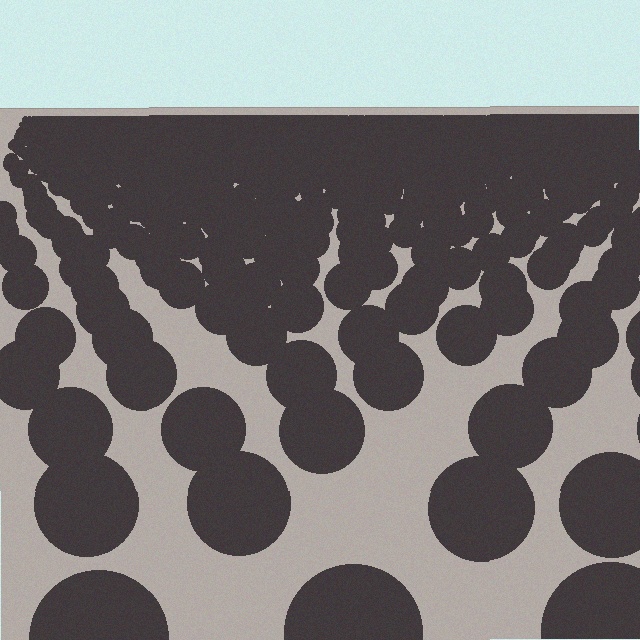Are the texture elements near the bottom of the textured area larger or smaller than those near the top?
Larger. Near the bottom, elements are closer to the viewer and appear at a bigger on-screen size.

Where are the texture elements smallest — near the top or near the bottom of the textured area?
Near the top.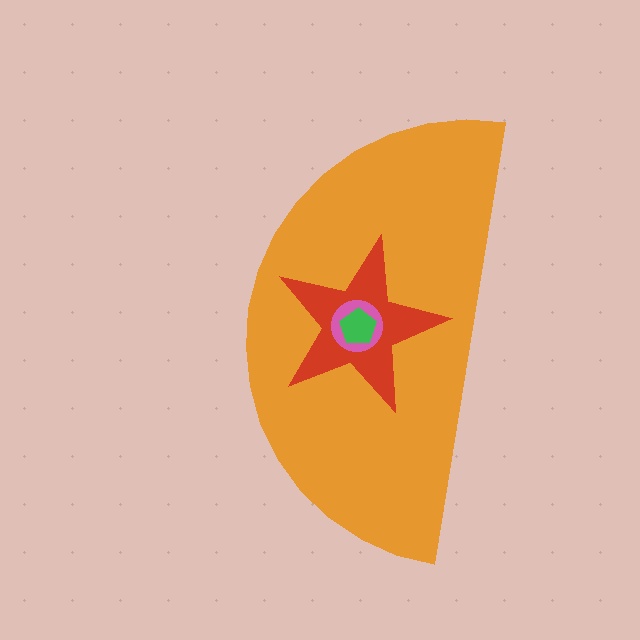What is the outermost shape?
The orange semicircle.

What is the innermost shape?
The green pentagon.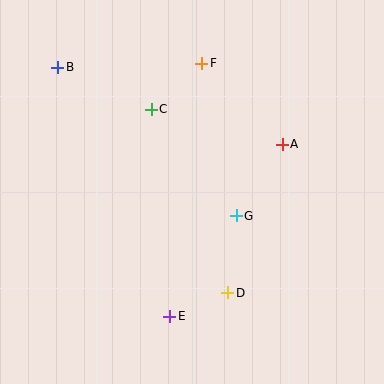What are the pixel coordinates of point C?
Point C is at (151, 109).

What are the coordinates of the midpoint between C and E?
The midpoint between C and E is at (161, 213).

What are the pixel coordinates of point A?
Point A is at (282, 144).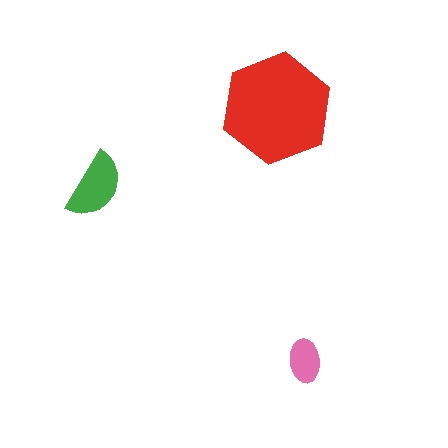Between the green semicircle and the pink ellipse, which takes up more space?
The green semicircle.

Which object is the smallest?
The pink ellipse.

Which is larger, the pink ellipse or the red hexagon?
The red hexagon.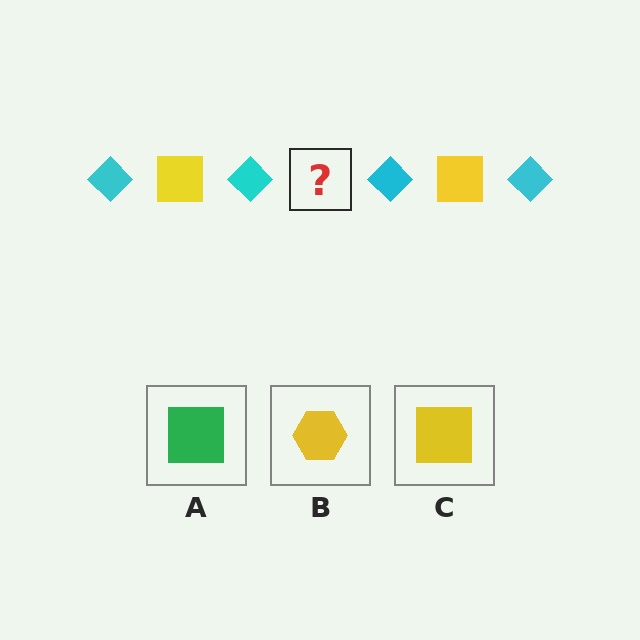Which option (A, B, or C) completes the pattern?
C.